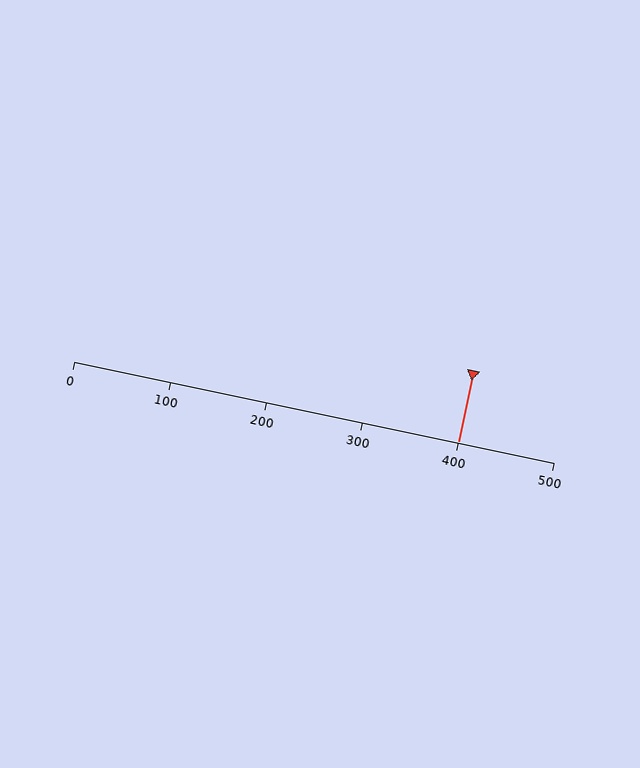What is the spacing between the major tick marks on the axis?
The major ticks are spaced 100 apart.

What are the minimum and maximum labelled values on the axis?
The axis runs from 0 to 500.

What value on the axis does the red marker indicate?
The marker indicates approximately 400.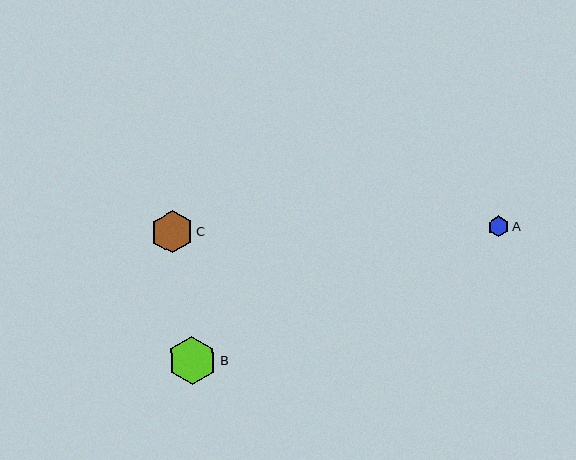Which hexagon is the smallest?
Hexagon A is the smallest with a size of approximately 21 pixels.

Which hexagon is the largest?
Hexagon B is the largest with a size of approximately 48 pixels.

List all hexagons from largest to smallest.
From largest to smallest: B, C, A.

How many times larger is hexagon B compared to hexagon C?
Hexagon B is approximately 1.1 times the size of hexagon C.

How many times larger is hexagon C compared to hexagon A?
Hexagon C is approximately 2.1 times the size of hexagon A.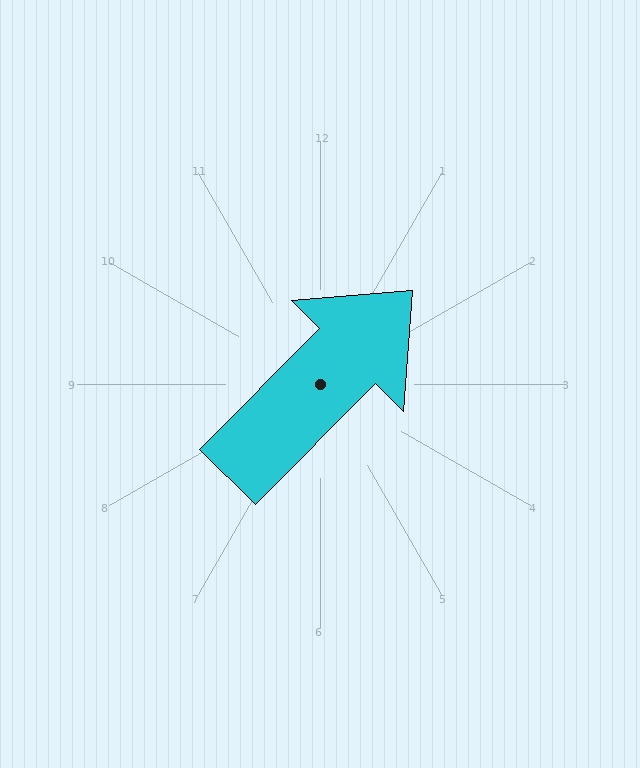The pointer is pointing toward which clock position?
Roughly 1 o'clock.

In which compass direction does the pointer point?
Northeast.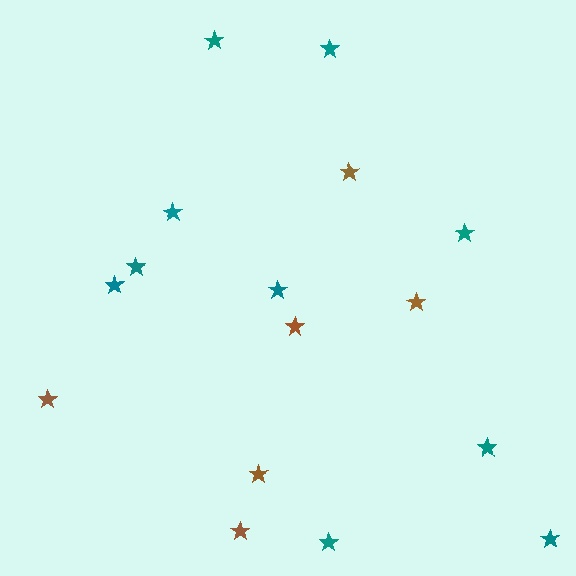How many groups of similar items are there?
There are 2 groups: one group of teal stars (10) and one group of brown stars (6).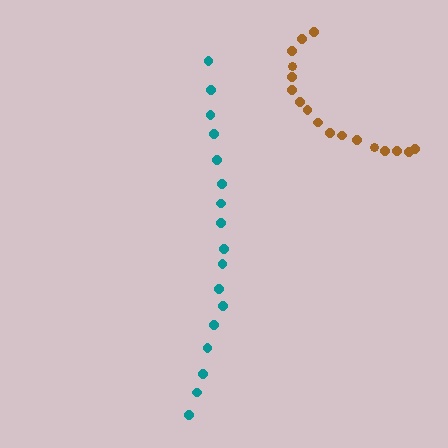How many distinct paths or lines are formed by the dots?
There are 2 distinct paths.